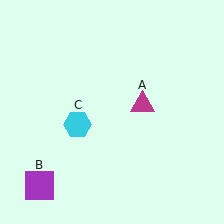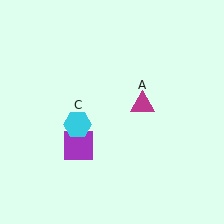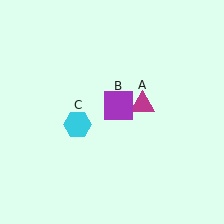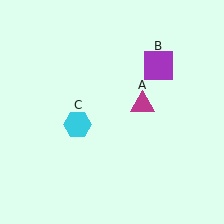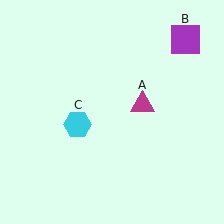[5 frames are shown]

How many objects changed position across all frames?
1 object changed position: purple square (object B).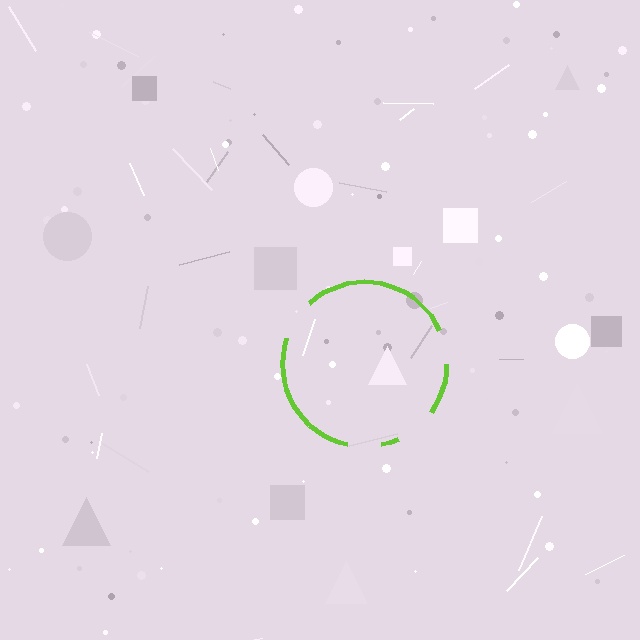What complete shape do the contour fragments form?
The contour fragments form a circle.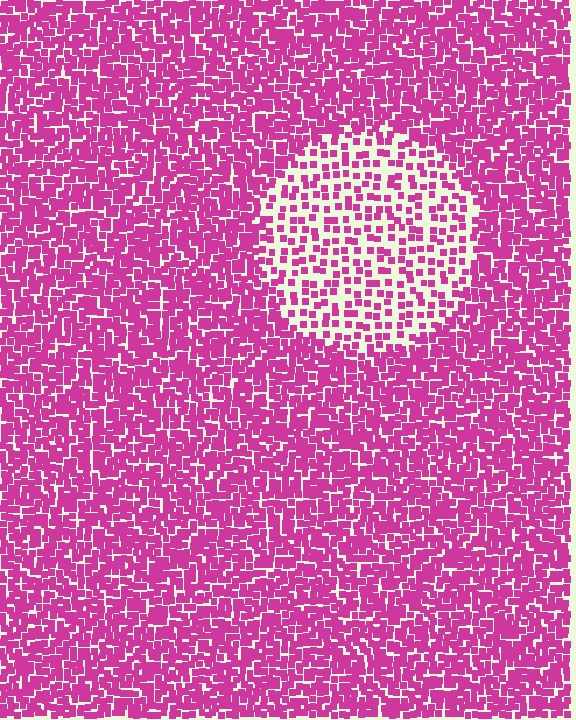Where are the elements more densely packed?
The elements are more densely packed outside the circle boundary.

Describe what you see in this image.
The image contains small magenta elements arranged at two different densities. A circle-shaped region is visible where the elements are less densely packed than the surrounding area.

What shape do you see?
I see a circle.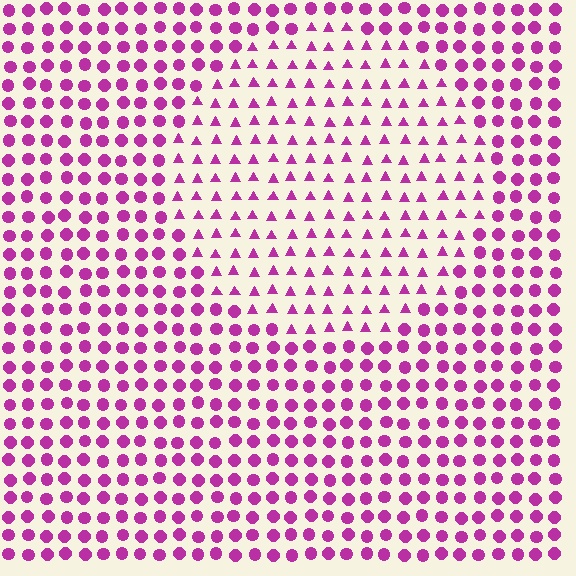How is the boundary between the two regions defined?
The boundary is defined by a change in element shape: triangles inside vs. circles outside. All elements share the same color and spacing.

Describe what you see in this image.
The image is filled with small magenta elements arranged in a uniform grid. A circle-shaped region contains triangles, while the surrounding area contains circles. The boundary is defined purely by the change in element shape.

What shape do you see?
I see a circle.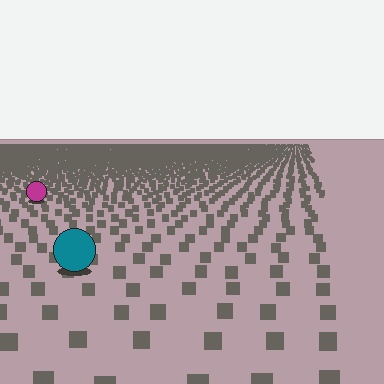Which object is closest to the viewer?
The teal circle is closest. The texture marks near it are larger and more spread out.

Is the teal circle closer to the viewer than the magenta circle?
Yes. The teal circle is closer — you can tell from the texture gradient: the ground texture is coarser near it.